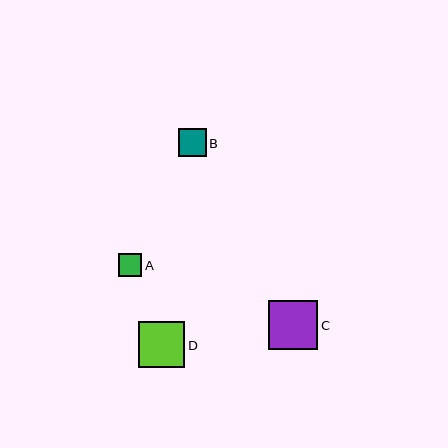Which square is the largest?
Square C is the largest with a size of approximately 49 pixels.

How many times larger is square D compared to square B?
Square D is approximately 1.7 times the size of square B.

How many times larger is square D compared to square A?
Square D is approximately 2.0 times the size of square A.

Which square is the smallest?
Square A is the smallest with a size of approximately 23 pixels.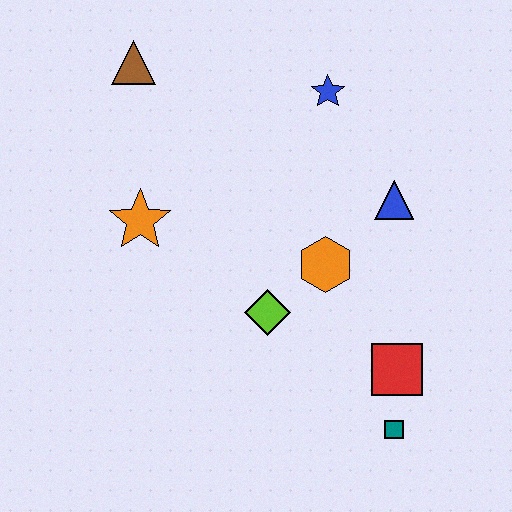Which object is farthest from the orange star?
The teal square is farthest from the orange star.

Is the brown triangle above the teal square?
Yes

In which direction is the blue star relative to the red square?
The blue star is above the red square.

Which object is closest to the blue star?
The blue triangle is closest to the blue star.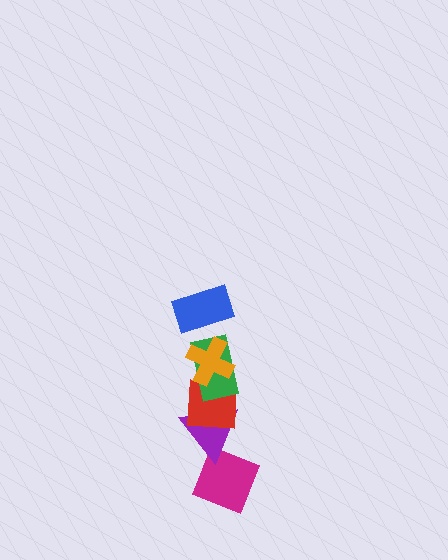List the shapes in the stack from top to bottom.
From top to bottom: the blue rectangle, the orange cross, the green rectangle, the red square, the purple triangle, the magenta diamond.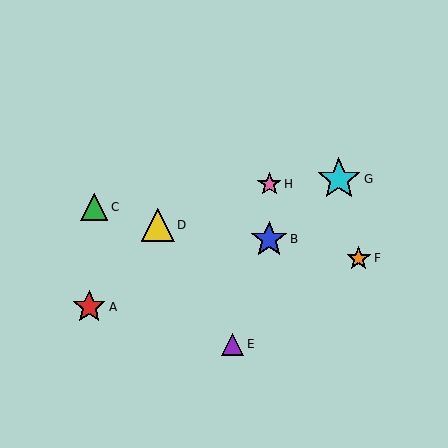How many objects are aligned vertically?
2 objects (B, H) are aligned vertically.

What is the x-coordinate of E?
Object E is at x≈233.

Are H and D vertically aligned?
No, H is at x≈269 and D is at x≈158.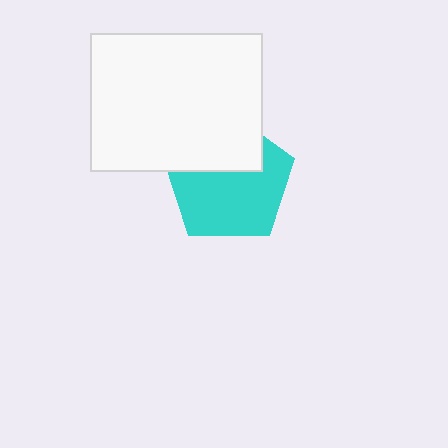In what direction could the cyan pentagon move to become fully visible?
The cyan pentagon could move down. That would shift it out from behind the white rectangle entirely.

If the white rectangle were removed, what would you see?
You would see the complete cyan pentagon.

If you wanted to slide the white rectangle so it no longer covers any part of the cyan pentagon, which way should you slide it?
Slide it up — that is the most direct way to separate the two shapes.